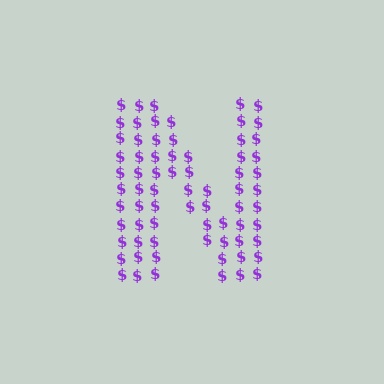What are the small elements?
The small elements are dollar signs.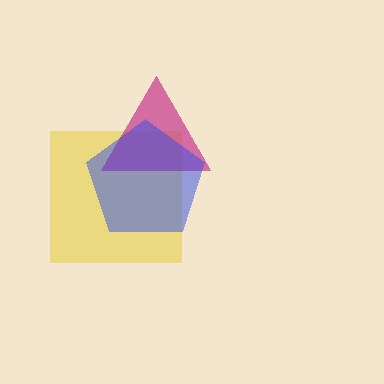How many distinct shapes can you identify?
There are 3 distinct shapes: a yellow square, a magenta triangle, a blue pentagon.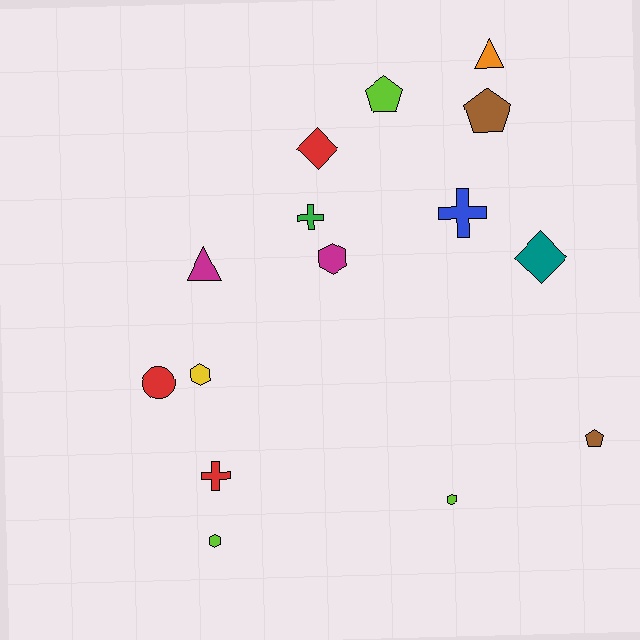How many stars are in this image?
There are no stars.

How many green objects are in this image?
There is 1 green object.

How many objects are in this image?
There are 15 objects.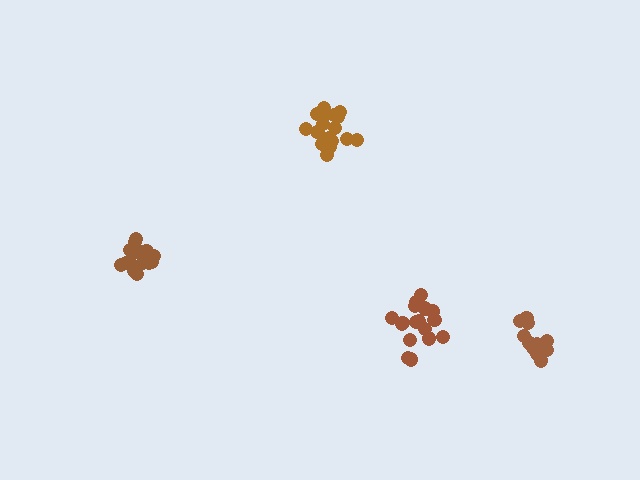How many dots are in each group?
Group 1: 19 dots, Group 2: 18 dots, Group 3: 15 dots, Group 4: 17 dots (69 total).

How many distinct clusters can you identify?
There are 4 distinct clusters.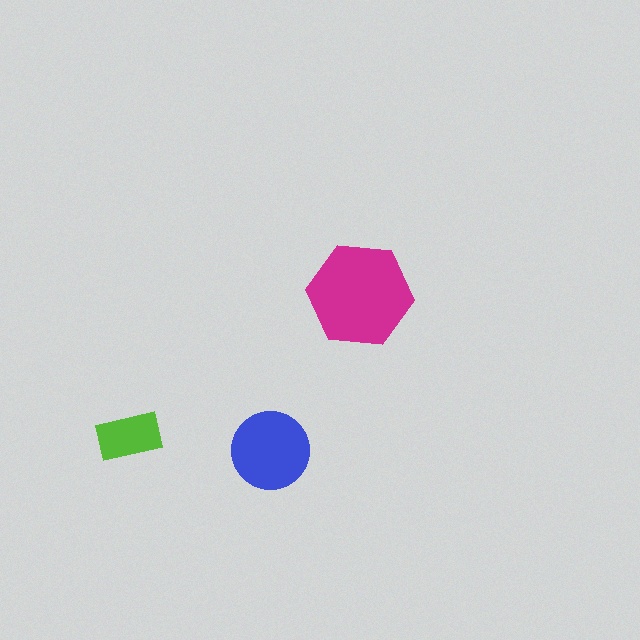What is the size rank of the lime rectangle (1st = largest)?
3rd.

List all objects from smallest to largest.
The lime rectangle, the blue circle, the magenta hexagon.